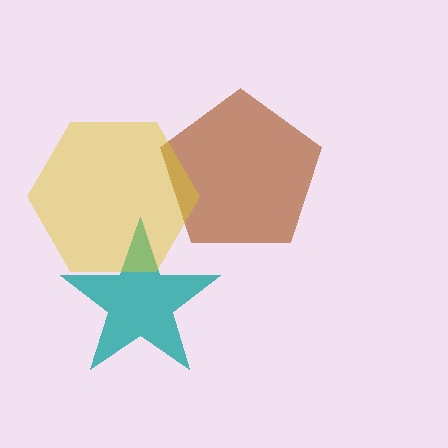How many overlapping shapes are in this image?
There are 3 overlapping shapes in the image.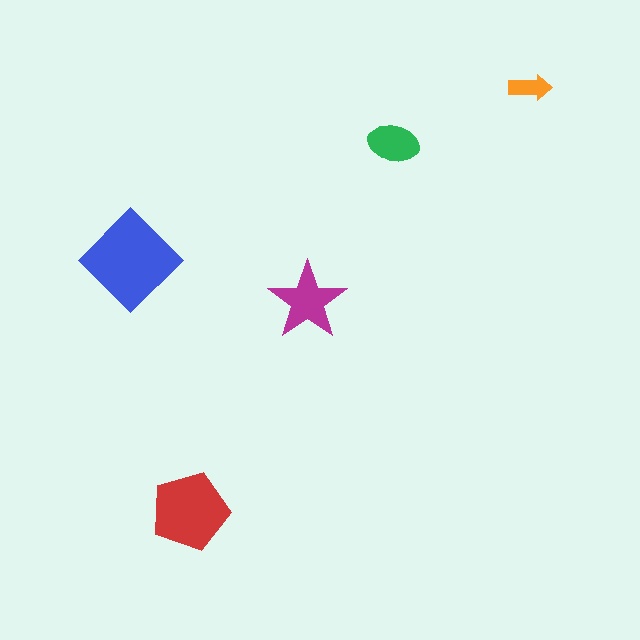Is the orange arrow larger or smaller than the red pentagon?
Smaller.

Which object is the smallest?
The orange arrow.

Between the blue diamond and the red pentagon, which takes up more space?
The blue diamond.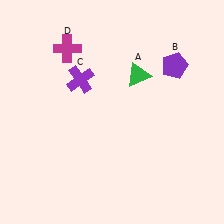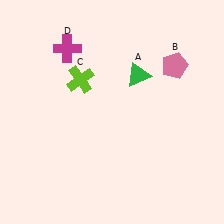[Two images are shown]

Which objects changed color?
B changed from purple to pink. C changed from purple to lime.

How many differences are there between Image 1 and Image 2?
There are 2 differences between the two images.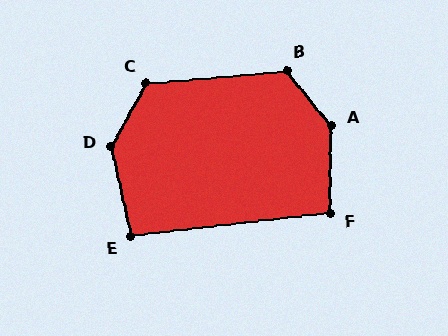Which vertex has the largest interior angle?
A, at approximately 140 degrees.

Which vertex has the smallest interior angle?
E, at approximately 96 degrees.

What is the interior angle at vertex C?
Approximately 124 degrees (obtuse).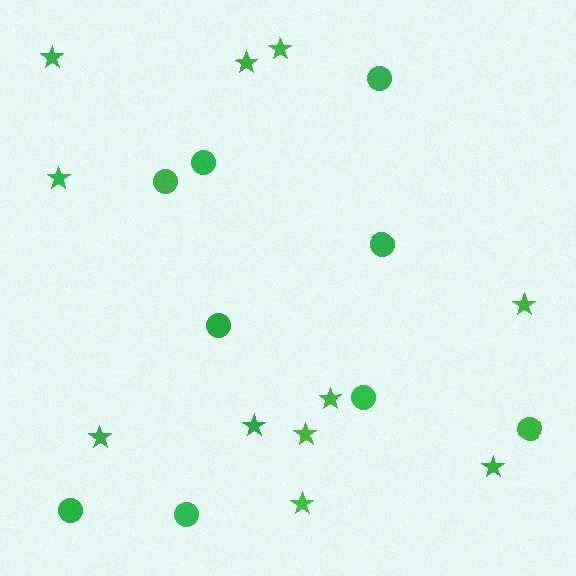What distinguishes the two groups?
There are 2 groups: one group of stars (11) and one group of circles (9).